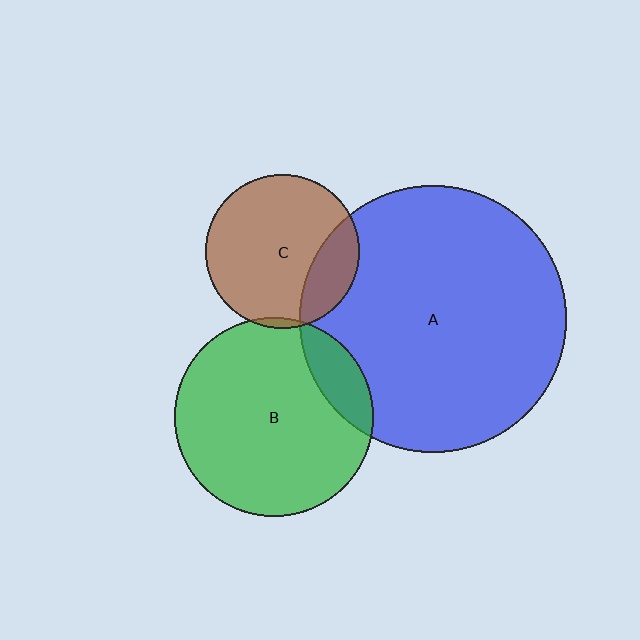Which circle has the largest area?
Circle A (blue).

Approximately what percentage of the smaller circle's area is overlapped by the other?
Approximately 5%.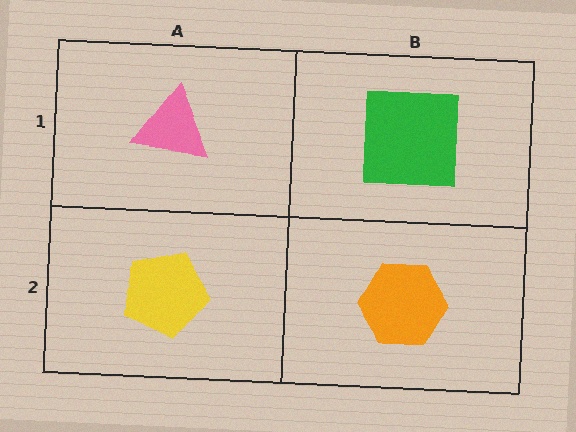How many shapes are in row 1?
2 shapes.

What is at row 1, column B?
A green square.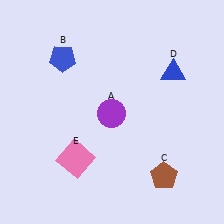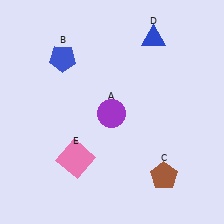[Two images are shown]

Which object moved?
The blue triangle (D) moved up.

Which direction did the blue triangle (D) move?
The blue triangle (D) moved up.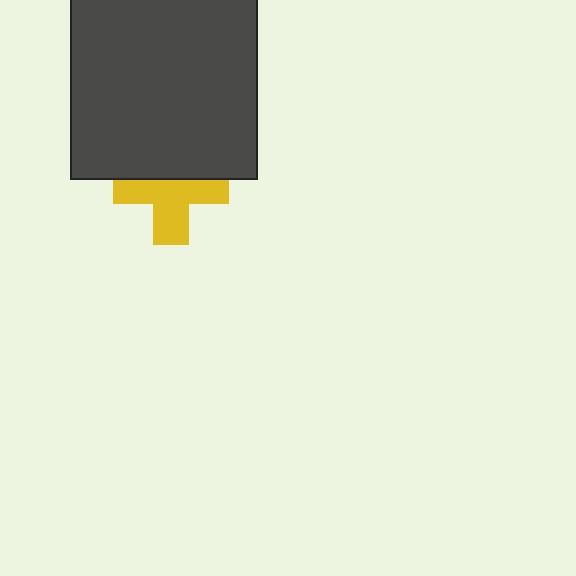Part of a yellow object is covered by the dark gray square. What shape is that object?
It is a cross.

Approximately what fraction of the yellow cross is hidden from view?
Roughly 38% of the yellow cross is hidden behind the dark gray square.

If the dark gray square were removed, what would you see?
You would see the complete yellow cross.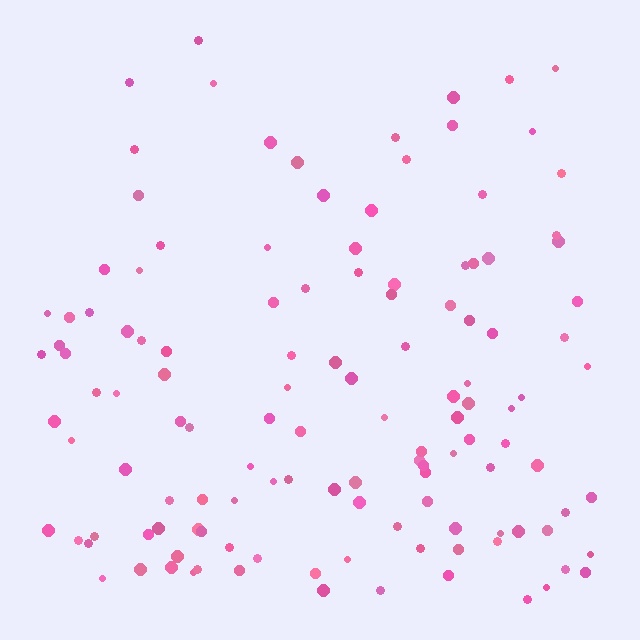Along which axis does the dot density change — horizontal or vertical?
Vertical.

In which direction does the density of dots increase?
From top to bottom, with the bottom side densest.